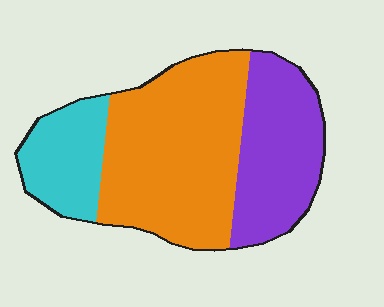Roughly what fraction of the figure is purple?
Purple covers around 30% of the figure.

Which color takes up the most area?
Orange, at roughly 50%.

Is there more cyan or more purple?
Purple.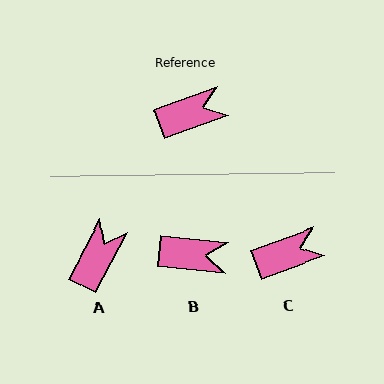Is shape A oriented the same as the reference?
No, it is off by about 42 degrees.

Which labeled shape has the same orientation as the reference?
C.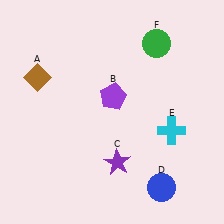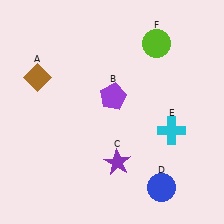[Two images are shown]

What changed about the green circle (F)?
In Image 1, F is green. In Image 2, it changed to lime.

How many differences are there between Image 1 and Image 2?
There is 1 difference between the two images.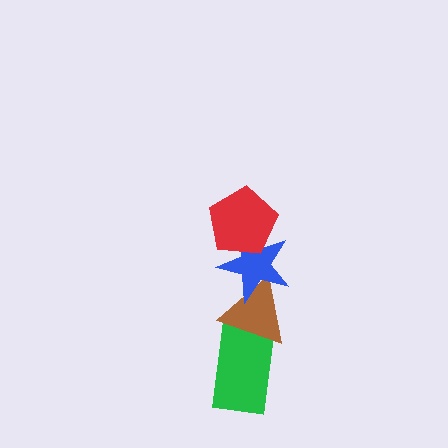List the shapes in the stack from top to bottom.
From top to bottom: the red pentagon, the blue star, the brown triangle, the green rectangle.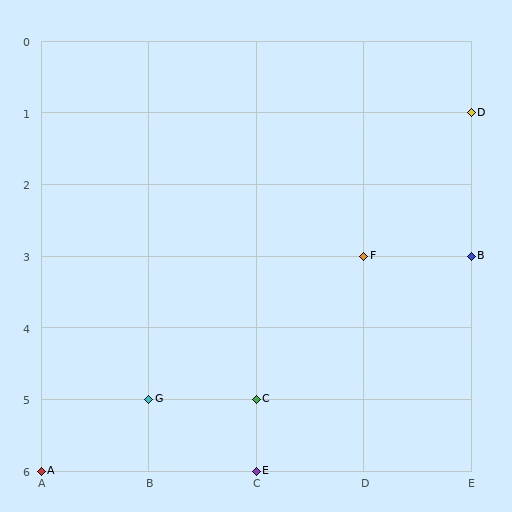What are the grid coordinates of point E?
Point E is at grid coordinates (C, 6).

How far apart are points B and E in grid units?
Points B and E are 2 columns and 3 rows apart (about 3.6 grid units diagonally).